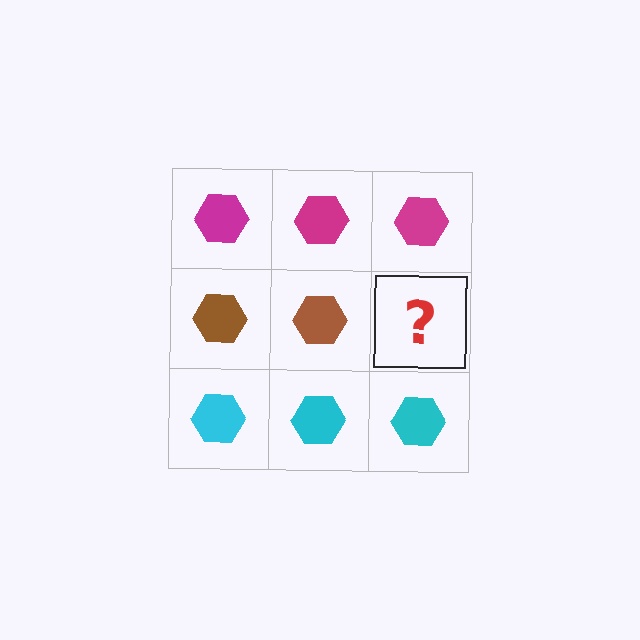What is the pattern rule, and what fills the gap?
The rule is that each row has a consistent color. The gap should be filled with a brown hexagon.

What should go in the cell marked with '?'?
The missing cell should contain a brown hexagon.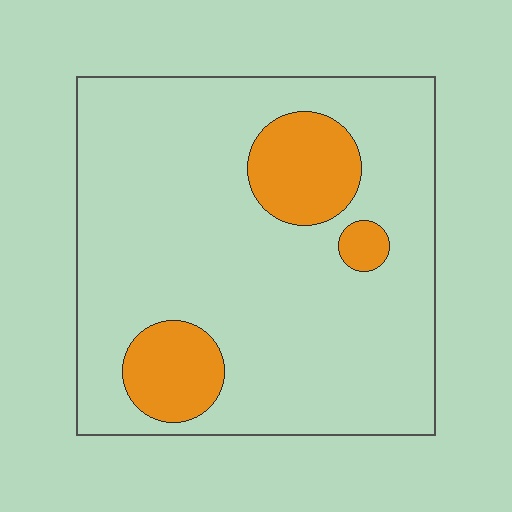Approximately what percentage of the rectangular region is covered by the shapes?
Approximately 15%.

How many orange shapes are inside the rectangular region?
3.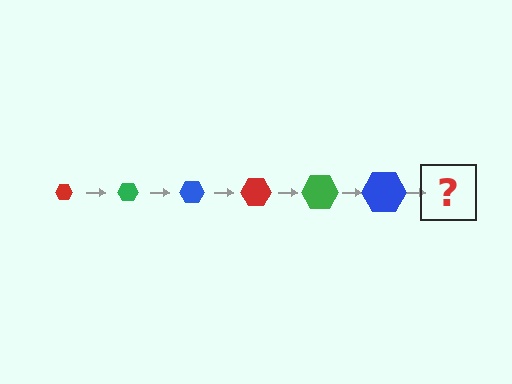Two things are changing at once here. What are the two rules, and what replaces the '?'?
The two rules are that the hexagon grows larger each step and the color cycles through red, green, and blue. The '?' should be a red hexagon, larger than the previous one.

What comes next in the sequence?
The next element should be a red hexagon, larger than the previous one.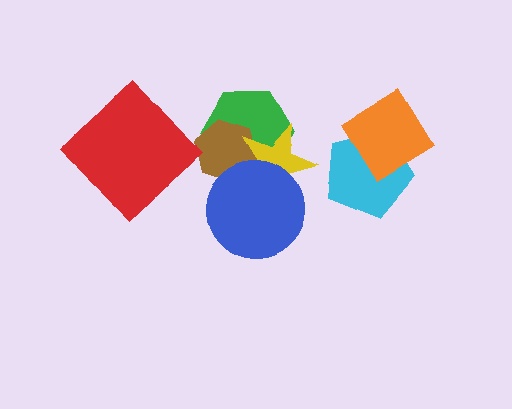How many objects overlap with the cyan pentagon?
1 object overlaps with the cyan pentagon.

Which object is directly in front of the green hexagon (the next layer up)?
The brown hexagon is directly in front of the green hexagon.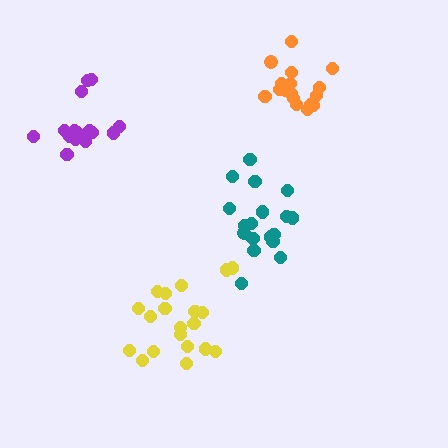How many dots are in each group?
Group 1: 20 dots, Group 2: 15 dots, Group 3: 18 dots, Group 4: 17 dots (70 total).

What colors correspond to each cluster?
The clusters are colored: yellow, purple, teal, orange.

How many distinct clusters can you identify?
There are 4 distinct clusters.